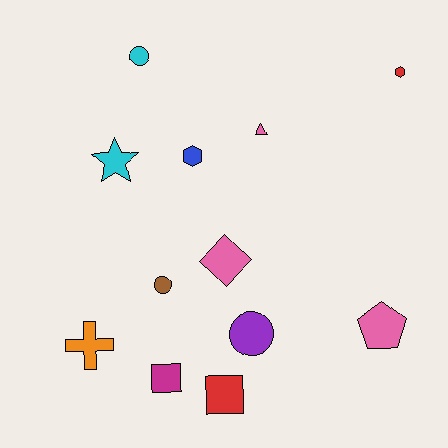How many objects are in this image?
There are 12 objects.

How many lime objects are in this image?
There are no lime objects.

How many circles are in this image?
There are 3 circles.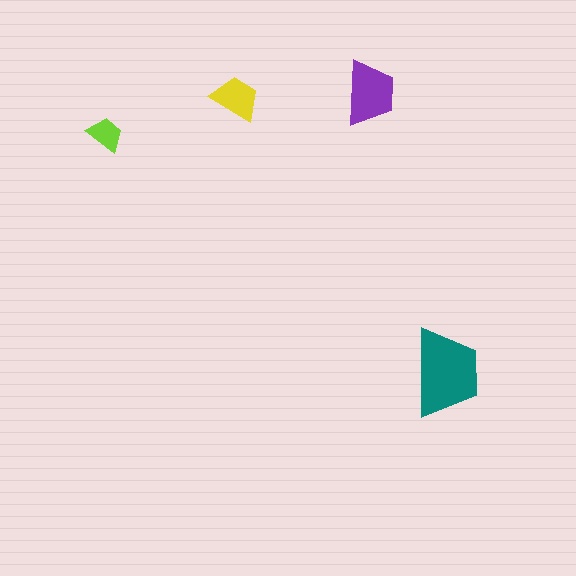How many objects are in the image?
There are 4 objects in the image.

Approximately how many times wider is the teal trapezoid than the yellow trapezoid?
About 2 times wider.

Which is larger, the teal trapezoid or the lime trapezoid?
The teal one.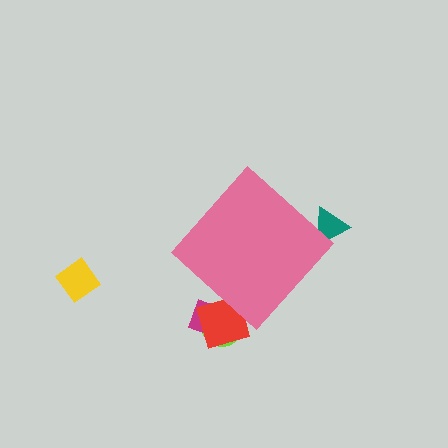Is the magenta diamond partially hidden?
Yes, the magenta diamond is partially hidden behind the pink diamond.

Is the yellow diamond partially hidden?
No, the yellow diamond is fully visible.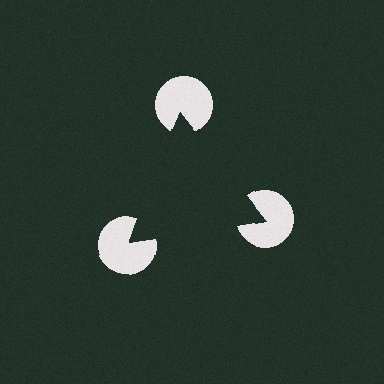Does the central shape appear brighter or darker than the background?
It typically appears slightly darker than the background, even though no actual brightness change is drawn.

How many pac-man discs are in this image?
There are 3 — one at each vertex of the illusory triangle.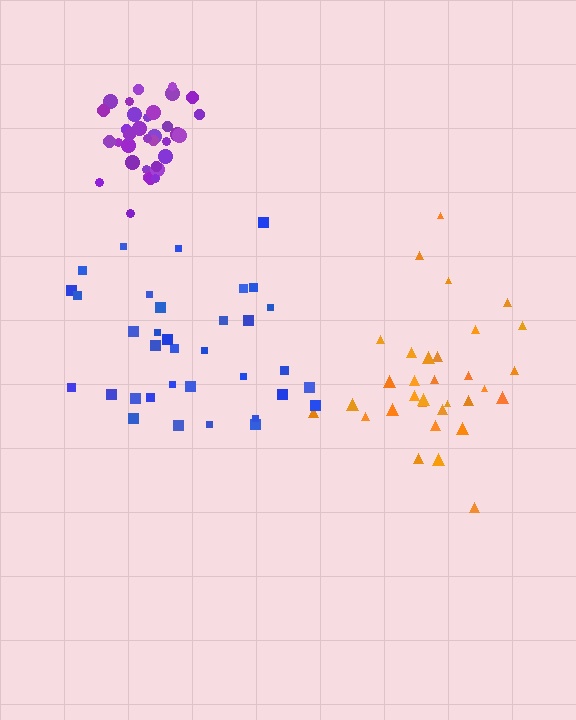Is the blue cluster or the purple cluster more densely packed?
Purple.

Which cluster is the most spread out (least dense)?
Blue.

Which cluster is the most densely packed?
Purple.